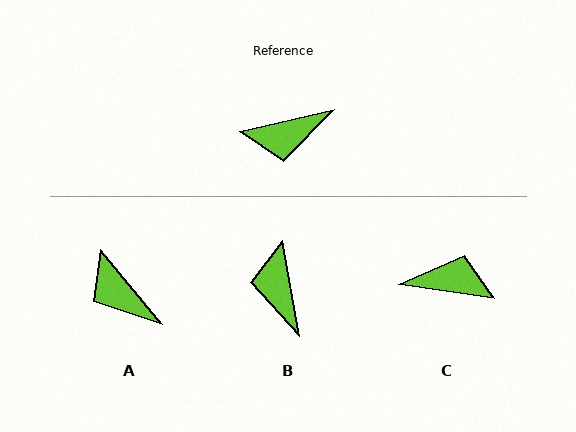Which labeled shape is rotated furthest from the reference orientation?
C, about 158 degrees away.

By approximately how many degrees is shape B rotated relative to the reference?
Approximately 93 degrees clockwise.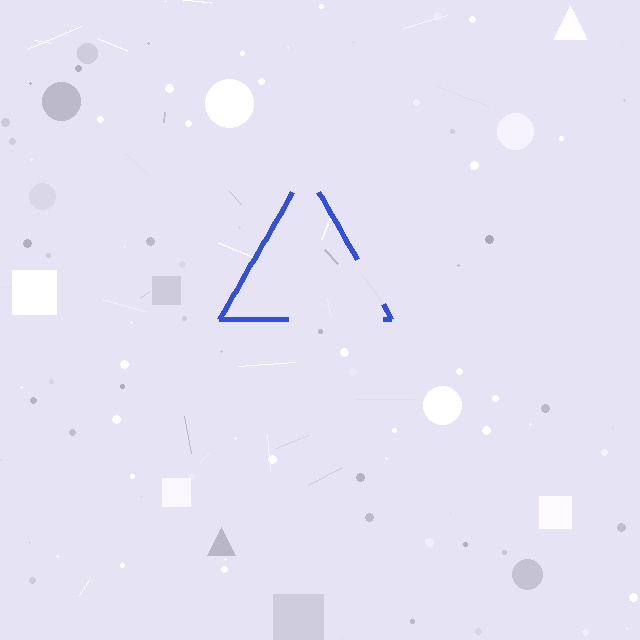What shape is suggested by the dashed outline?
The dashed outline suggests a triangle.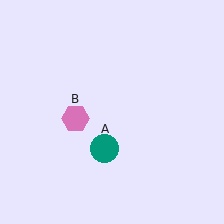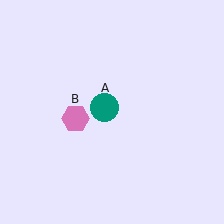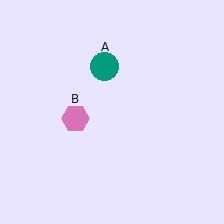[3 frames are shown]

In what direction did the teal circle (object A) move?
The teal circle (object A) moved up.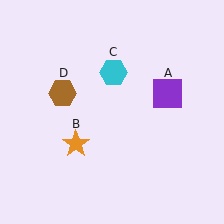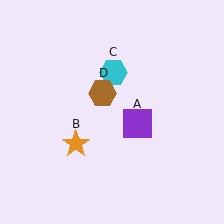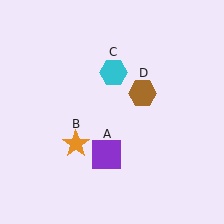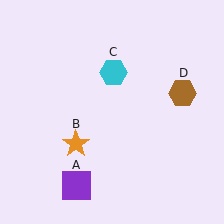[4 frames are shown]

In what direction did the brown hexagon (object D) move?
The brown hexagon (object D) moved right.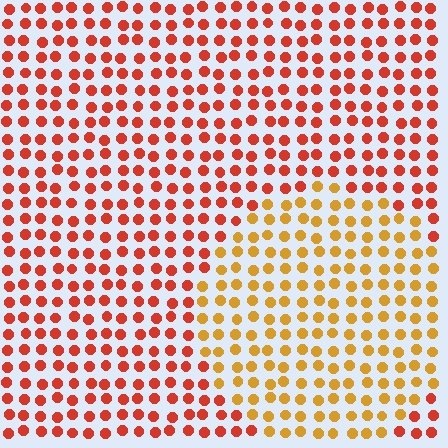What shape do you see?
I see a circle.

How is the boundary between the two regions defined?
The boundary is defined purely by a slight shift in hue (about 35 degrees). Spacing, size, and orientation are identical on both sides.